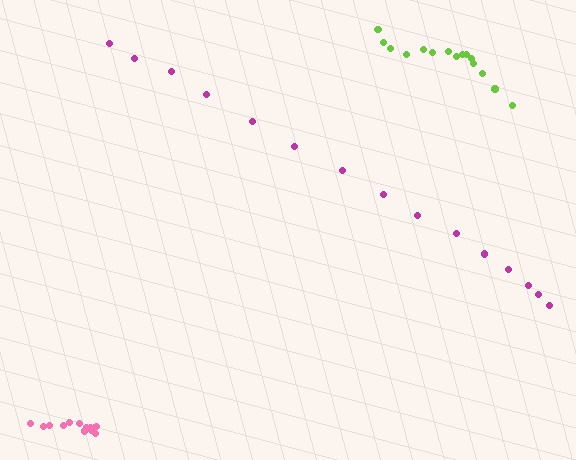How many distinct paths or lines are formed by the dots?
There are 3 distinct paths.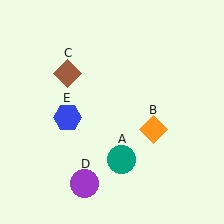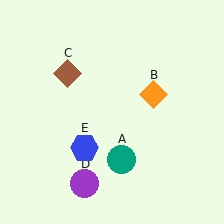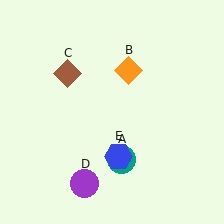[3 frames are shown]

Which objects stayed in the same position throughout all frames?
Teal circle (object A) and brown diamond (object C) and purple circle (object D) remained stationary.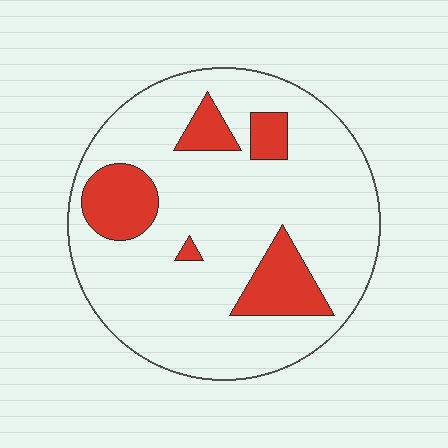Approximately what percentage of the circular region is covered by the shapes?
Approximately 20%.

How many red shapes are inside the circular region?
5.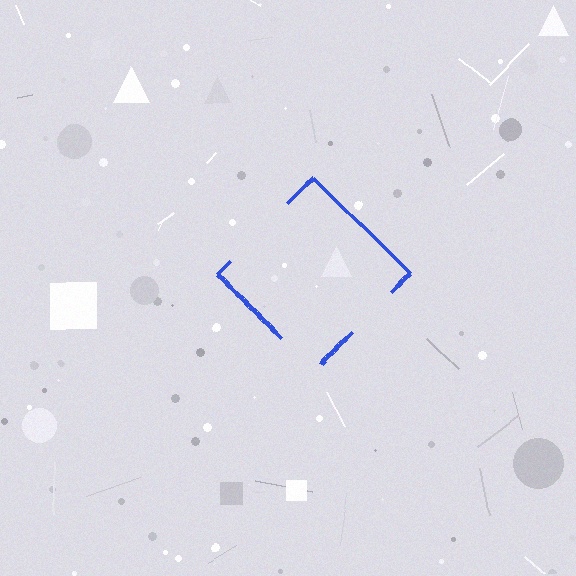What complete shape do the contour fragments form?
The contour fragments form a diamond.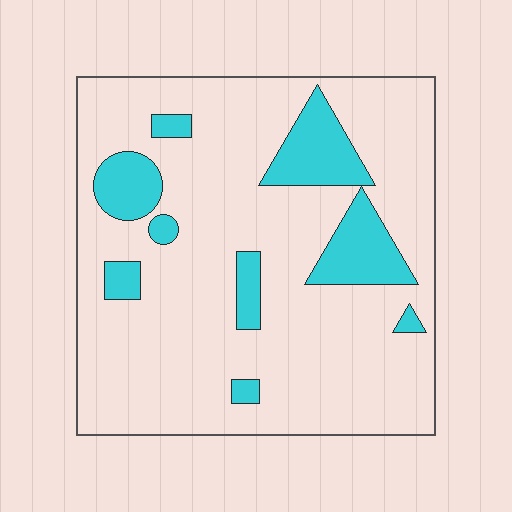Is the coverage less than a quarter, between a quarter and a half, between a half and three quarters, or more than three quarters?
Less than a quarter.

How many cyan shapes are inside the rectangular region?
9.